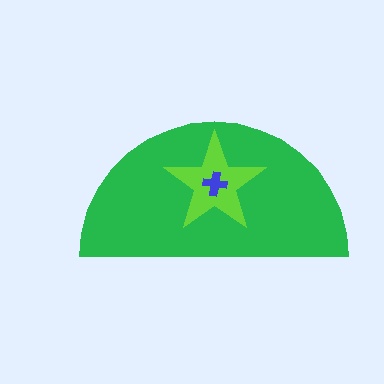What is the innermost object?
The blue cross.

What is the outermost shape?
The green semicircle.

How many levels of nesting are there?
3.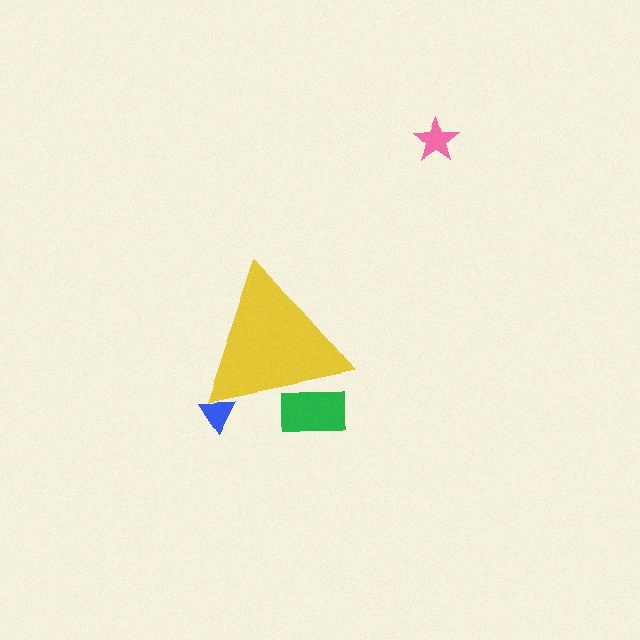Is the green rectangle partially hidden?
Yes, the green rectangle is partially hidden behind the yellow triangle.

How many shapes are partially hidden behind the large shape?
2 shapes are partially hidden.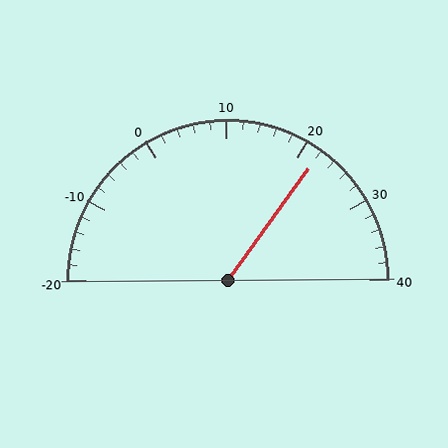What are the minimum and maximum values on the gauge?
The gauge ranges from -20 to 40.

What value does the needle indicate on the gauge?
The needle indicates approximately 22.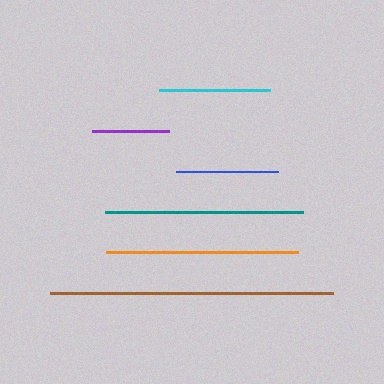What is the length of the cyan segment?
The cyan segment is approximately 110 pixels long.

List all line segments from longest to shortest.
From longest to shortest: brown, teal, orange, cyan, blue, purple.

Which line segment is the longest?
The brown line is the longest at approximately 282 pixels.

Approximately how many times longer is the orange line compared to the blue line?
The orange line is approximately 1.9 times the length of the blue line.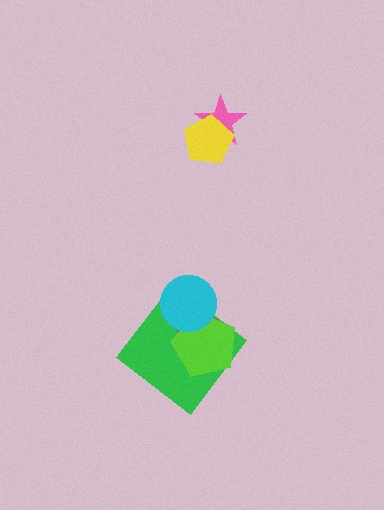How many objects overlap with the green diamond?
3 objects overlap with the green diamond.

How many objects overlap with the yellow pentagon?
1 object overlaps with the yellow pentagon.